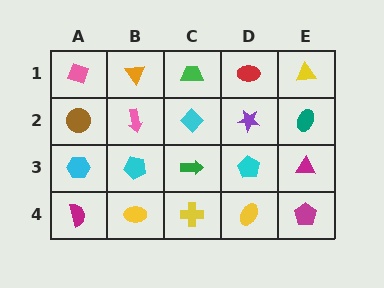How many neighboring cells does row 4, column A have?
2.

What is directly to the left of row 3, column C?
A cyan pentagon.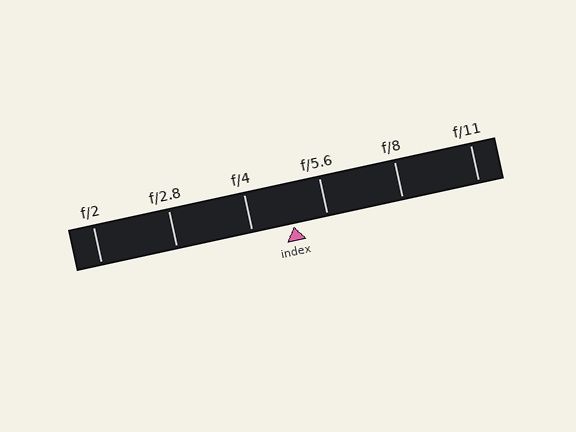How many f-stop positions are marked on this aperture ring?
There are 6 f-stop positions marked.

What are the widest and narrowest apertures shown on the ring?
The widest aperture shown is f/2 and the narrowest is f/11.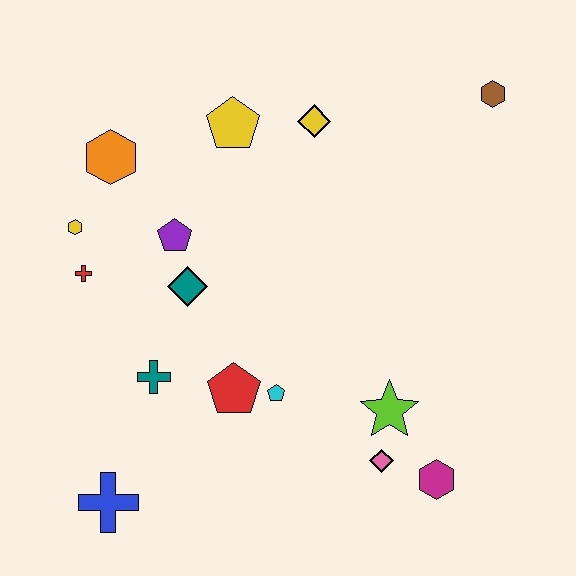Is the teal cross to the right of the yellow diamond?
No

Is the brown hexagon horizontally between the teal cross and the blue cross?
No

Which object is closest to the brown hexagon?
The yellow diamond is closest to the brown hexagon.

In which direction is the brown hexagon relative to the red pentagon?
The brown hexagon is above the red pentagon.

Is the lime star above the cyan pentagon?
No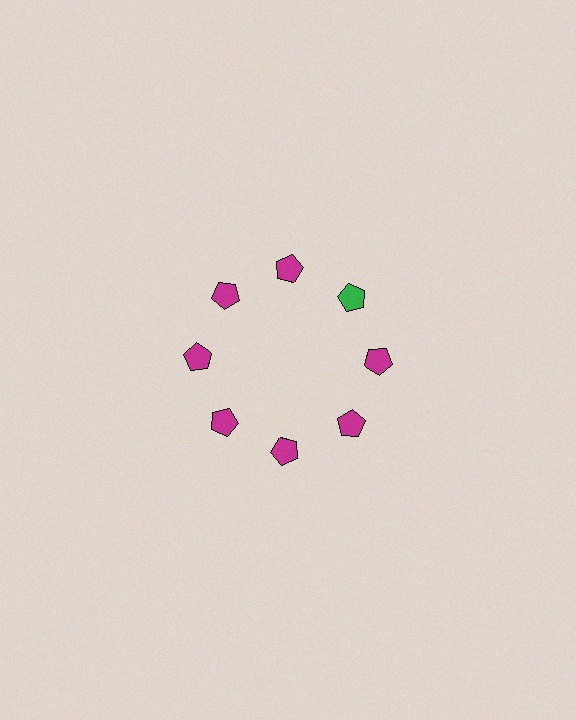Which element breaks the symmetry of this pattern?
The green pentagon at roughly the 2 o'clock position breaks the symmetry. All other shapes are magenta pentagons.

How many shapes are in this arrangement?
There are 8 shapes arranged in a ring pattern.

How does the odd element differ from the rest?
It has a different color: green instead of magenta.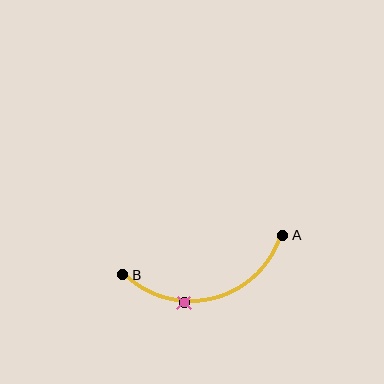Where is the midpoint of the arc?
The arc midpoint is the point on the curve farthest from the straight line joining A and B. It sits below that line.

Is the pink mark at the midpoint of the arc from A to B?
No. The pink mark lies on the arc but is closer to endpoint B. The arc midpoint would be at the point on the curve equidistant along the arc from both A and B.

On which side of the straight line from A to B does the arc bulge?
The arc bulges below the straight line connecting A and B.